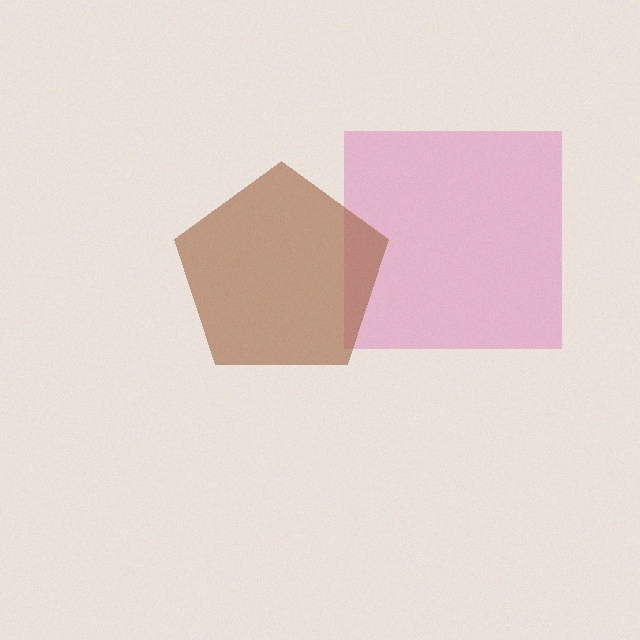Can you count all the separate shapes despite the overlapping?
Yes, there are 2 separate shapes.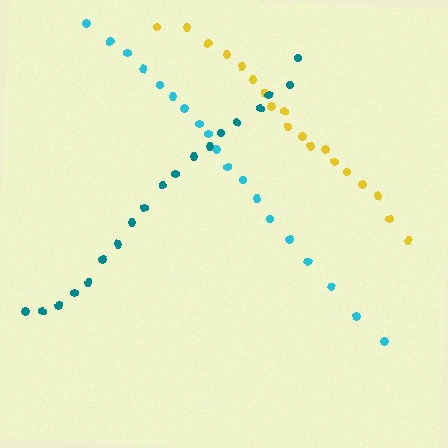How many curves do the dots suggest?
There are 3 distinct paths.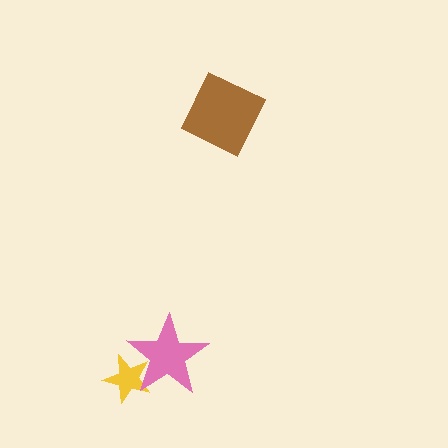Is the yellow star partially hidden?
Yes, it is partially covered by another shape.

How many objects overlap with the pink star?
1 object overlaps with the pink star.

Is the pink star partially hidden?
No, no other shape covers it.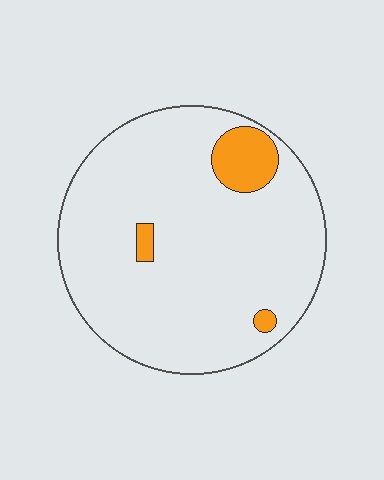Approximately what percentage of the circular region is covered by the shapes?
Approximately 10%.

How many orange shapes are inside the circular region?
3.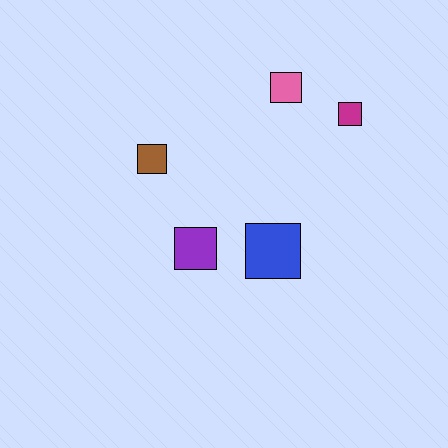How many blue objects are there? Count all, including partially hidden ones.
There is 1 blue object.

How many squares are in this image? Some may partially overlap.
There are 5 squares.